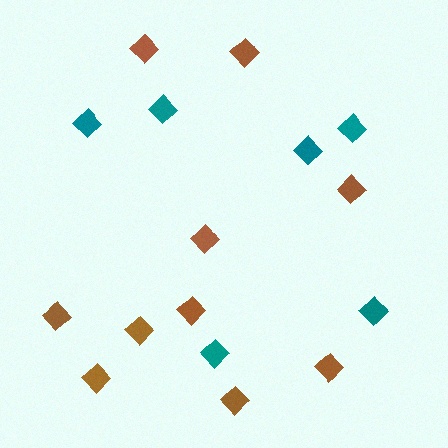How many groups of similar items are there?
There are 2 groups: one group of brown diamonds (10) and one group of teal diamonds (6).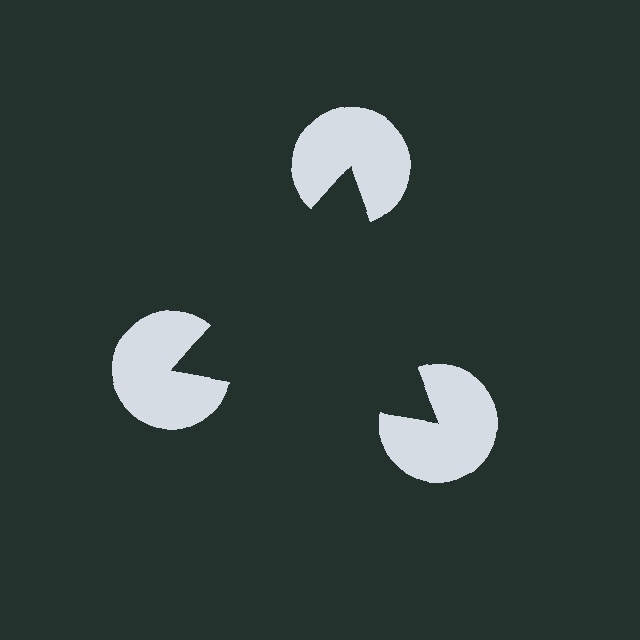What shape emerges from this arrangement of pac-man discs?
An illusory triangle — its edges are inferred from the aligned wedge cuts in the pac-man discs, not physically drawn.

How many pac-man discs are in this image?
There are 3 — one at each vertex of the illusory triangle.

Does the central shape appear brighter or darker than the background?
It typically appears slightly darker than the background, even though no actual brightness change is drawn.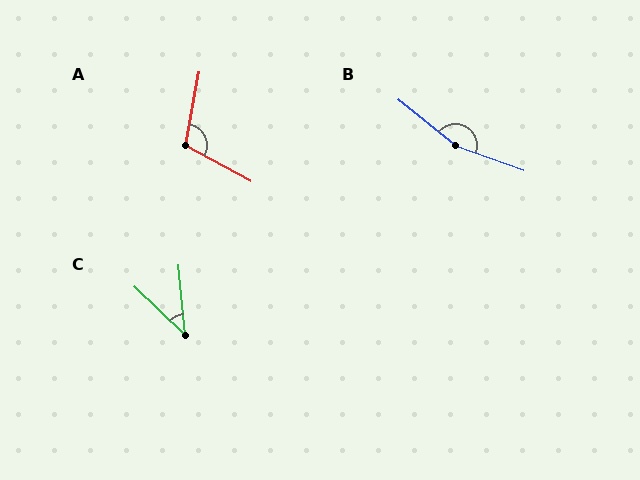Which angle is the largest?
B, at approximately 161 degrees.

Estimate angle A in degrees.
Approximately 107 degrees.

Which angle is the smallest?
C, at approximately 41 degrees.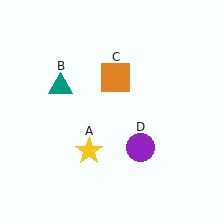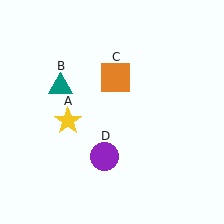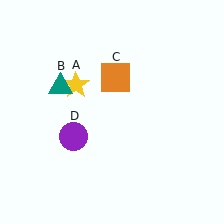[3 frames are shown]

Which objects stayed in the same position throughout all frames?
Teal triangle (object B) and orange square (object C) remained stationary.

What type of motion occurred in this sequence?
The yellow star (object A), purple circle (object D) rotated clockwise around the center of the scene.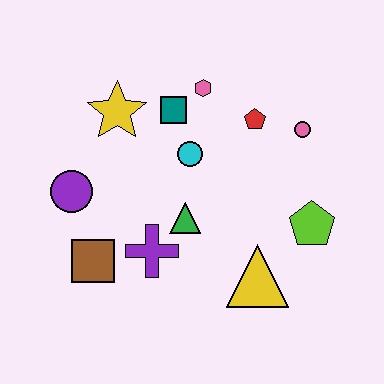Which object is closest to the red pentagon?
The pink circle is closest to the red pentagon.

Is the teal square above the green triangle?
Yes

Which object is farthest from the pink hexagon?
The brown square is farthest from the pink hexagon.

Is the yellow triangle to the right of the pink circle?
No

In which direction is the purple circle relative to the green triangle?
The purple circle is to the left of the green triangle.